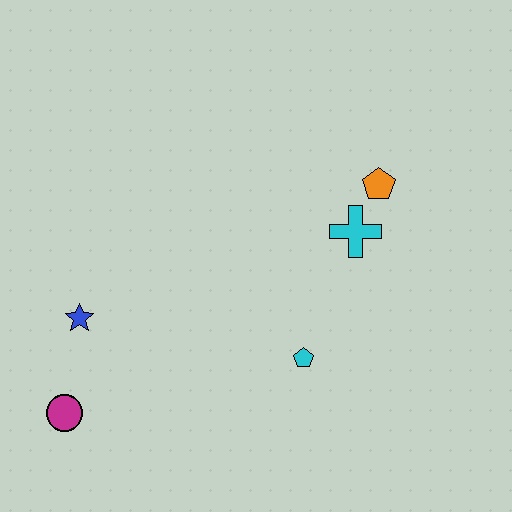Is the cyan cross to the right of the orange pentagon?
No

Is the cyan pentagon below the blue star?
Yes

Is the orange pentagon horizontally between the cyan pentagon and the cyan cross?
No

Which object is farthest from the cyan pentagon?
The magenta circle is farthest from the cyan pentagon.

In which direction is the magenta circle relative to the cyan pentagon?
The magenta circle is to the left of the cyan pentagon.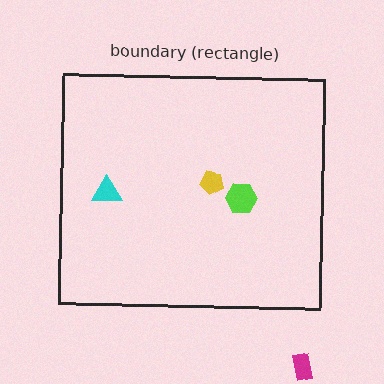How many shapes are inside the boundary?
3 inside, 1 outside.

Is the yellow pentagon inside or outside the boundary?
Inside.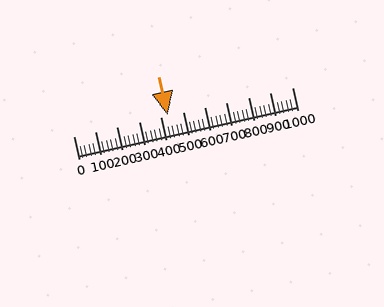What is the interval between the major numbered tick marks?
The major tick marks are spaced 100 units apart.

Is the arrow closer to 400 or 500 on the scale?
The arrow is closer to 400.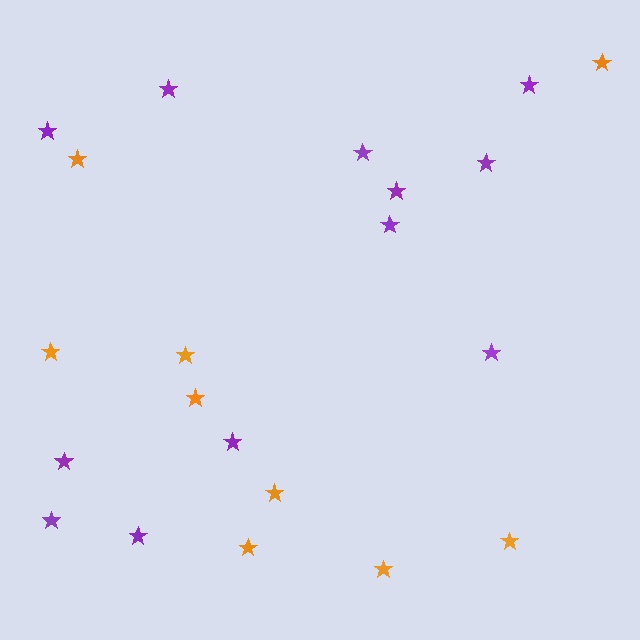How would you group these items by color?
There are 2 groups: one group of orange stars (9) and one group of purple stars (12).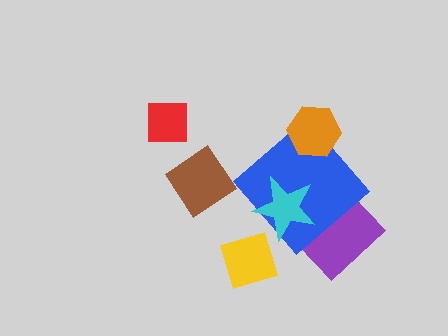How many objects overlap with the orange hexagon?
1 object overlaps with the orange hexagon.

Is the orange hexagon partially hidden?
No, no other shape covers it.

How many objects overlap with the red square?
0 objects overlap with the red square.